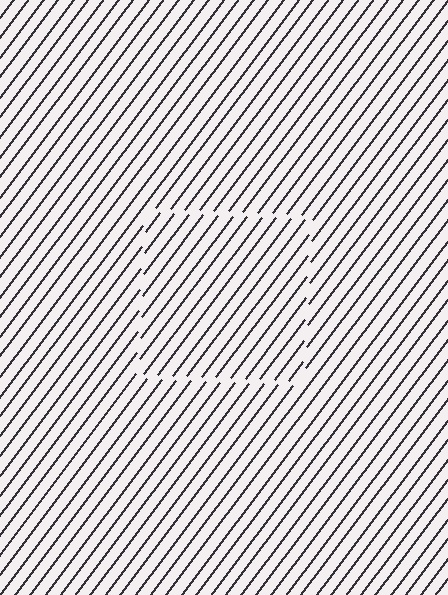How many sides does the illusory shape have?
4 sides — the line-ends trace a square.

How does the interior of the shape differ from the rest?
The interior of the shape contains the same grating, shifted by half a period — the contour is defined by the phase discontinuity where line-ends from the inner and outer gratings abut.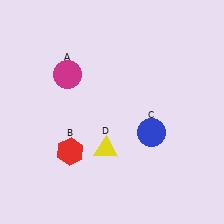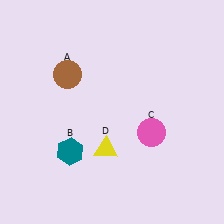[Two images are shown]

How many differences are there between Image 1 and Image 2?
There are 3 differences between the two images.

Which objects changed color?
A changed from magenta to brown. B changed from red to teal. C changed from blue to pink.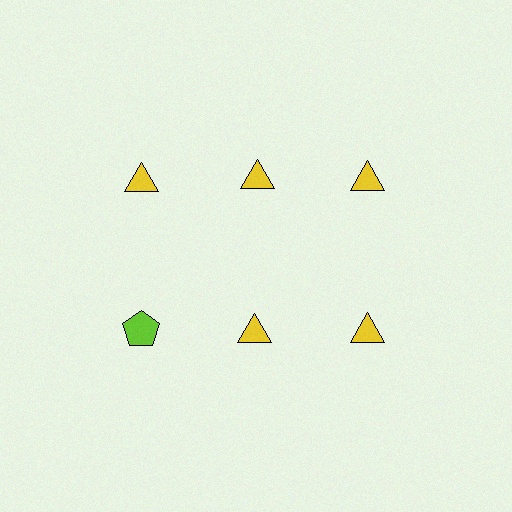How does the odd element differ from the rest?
It differs in both color (lime instead of yellow) and shape (pentagon instead of triangle).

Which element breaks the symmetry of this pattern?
The lime pentagon in the second row, leftmost column breaks the symmetry. All other shapes are yellow triangles.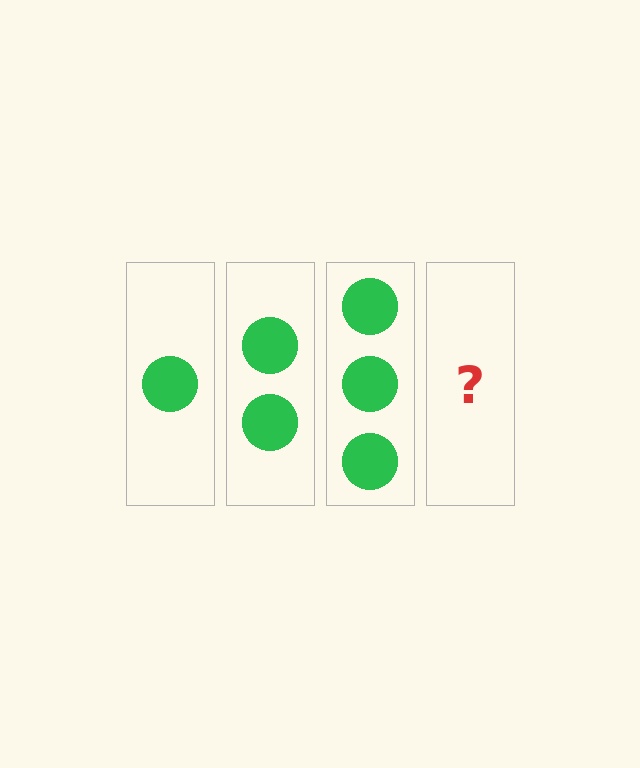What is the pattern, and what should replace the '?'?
The pattern is that each step adds one more circle. The '?' should be 4 circles.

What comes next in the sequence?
The next element should be 4 circles.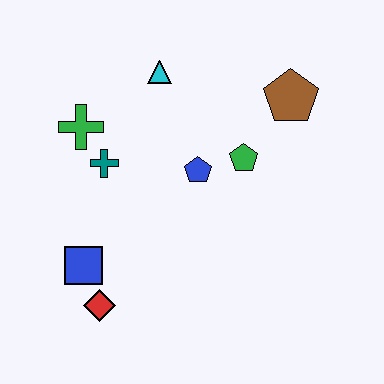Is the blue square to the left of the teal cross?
Yes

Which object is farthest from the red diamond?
The brown pentagon is farthest from the red diamond.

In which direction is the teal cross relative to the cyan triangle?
The teal cross is below the cyan triangle.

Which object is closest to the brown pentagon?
The green pentagon is closest to the brown pentagon.